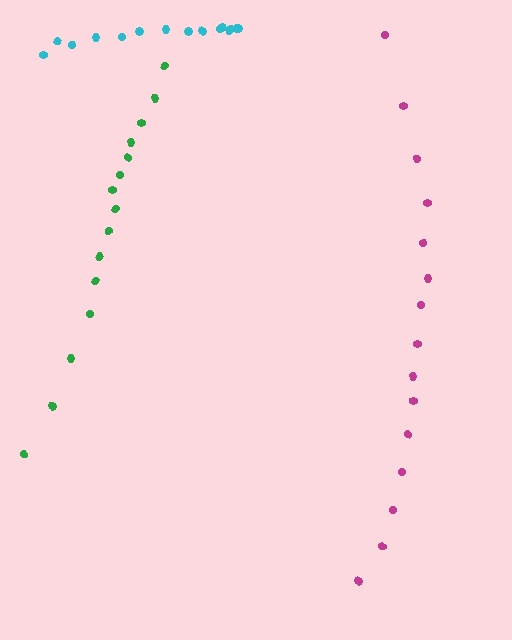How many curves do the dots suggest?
There are 3 distinct paths.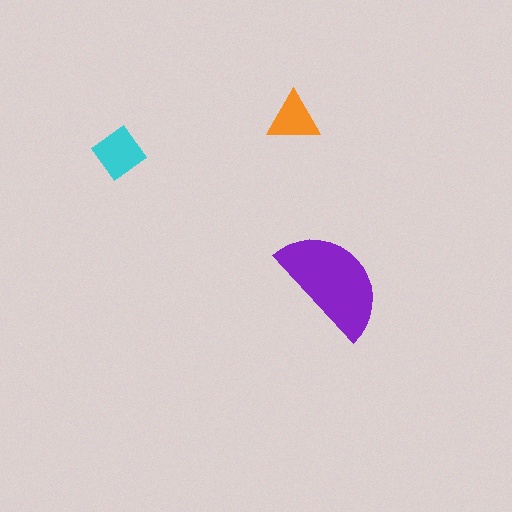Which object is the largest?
The purple semicircle.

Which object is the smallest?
The orange triangle.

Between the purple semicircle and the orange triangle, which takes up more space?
The purple semicircle.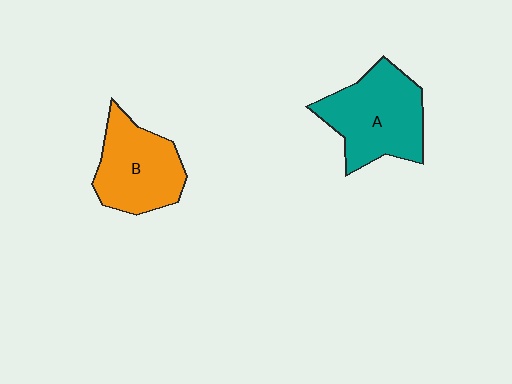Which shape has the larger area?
Shape A (teal).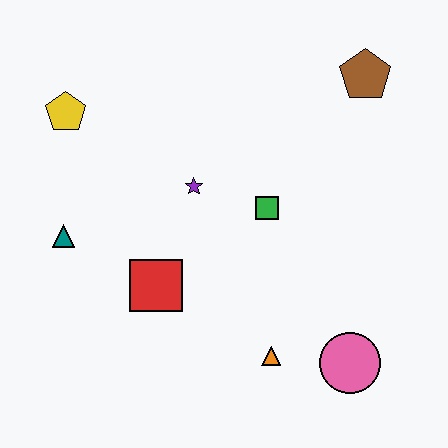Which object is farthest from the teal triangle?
The brown pentagon is farthest from the teal triangle.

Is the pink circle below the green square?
Yes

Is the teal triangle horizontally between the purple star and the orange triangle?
No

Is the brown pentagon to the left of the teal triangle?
No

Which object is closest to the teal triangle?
The red square is closest to the teal triangle.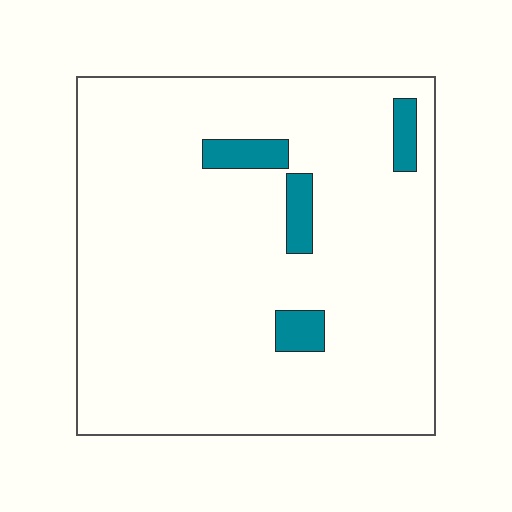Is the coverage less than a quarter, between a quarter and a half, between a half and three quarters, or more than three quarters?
Less than a quarter.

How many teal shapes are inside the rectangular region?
4.